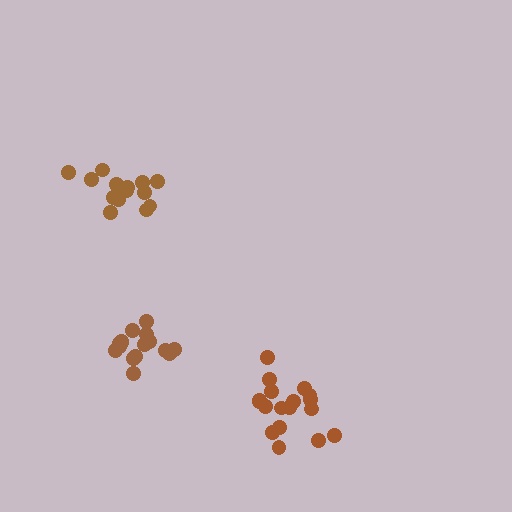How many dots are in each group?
Group 1: 16 dots, Group 2: 18 dots, Group 3: 14 dots (48 total).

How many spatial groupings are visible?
There are 3 spatial groupings.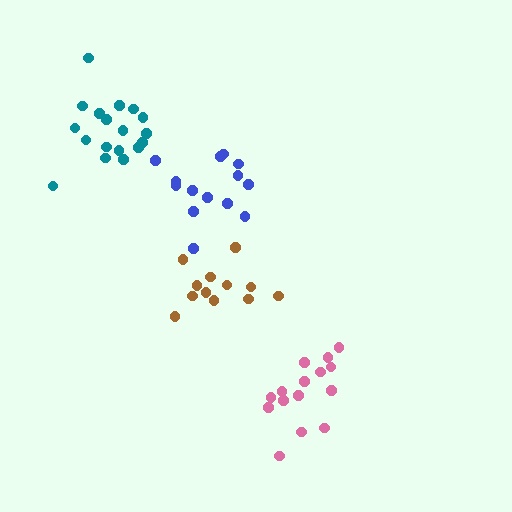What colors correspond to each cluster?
The clusters are colored: blue, pink, teal, brown.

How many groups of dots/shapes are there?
There are 4 groups.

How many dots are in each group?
Group 1: 14 dots, Group 2: 15 dots, Group 3: 18 dots, Group 4: 12 dots (59 total).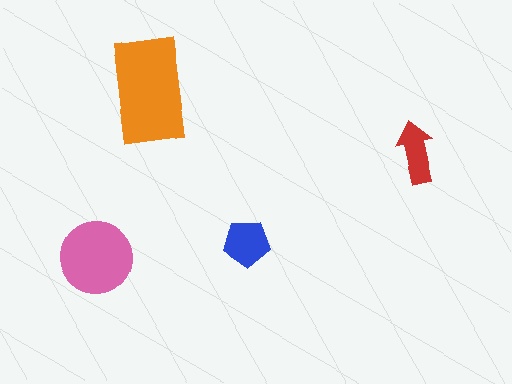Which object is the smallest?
The red arrow.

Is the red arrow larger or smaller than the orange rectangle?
Smaller.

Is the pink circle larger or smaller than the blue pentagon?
Larger.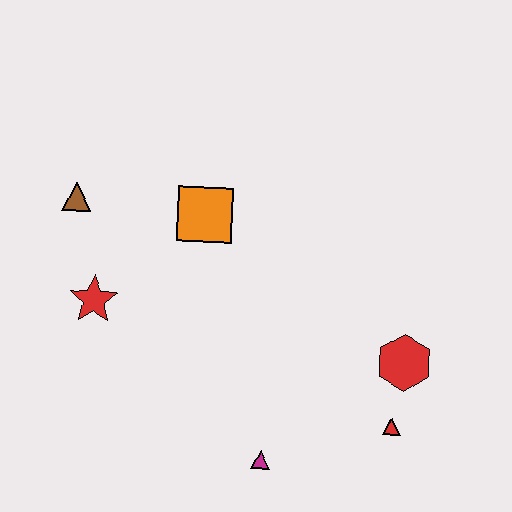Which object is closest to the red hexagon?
The red triangle is closest to the red hexagon.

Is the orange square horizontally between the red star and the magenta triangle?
Yes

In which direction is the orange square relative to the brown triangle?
The orange square is to the right of the brown triangle.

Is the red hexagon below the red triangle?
No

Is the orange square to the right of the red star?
Yes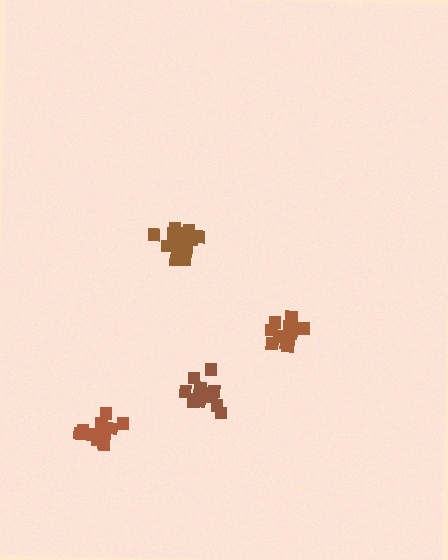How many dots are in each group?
Group 1: 16 dots, Group 2: 16 dots, Group 3: 12 dots, Group 4: 13 dots (57 total).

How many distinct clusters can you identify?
There are 4 distinct clusters.